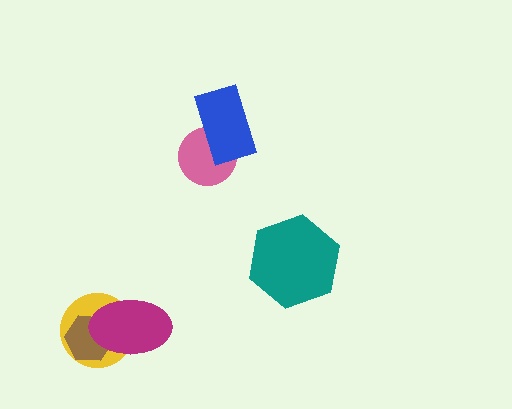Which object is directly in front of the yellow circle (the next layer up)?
The brown hexagon is directly in front of the yellow circle.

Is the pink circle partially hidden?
Yes, it is partially covered by another shape.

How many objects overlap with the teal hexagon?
0 objects overlap with the teal hexagon.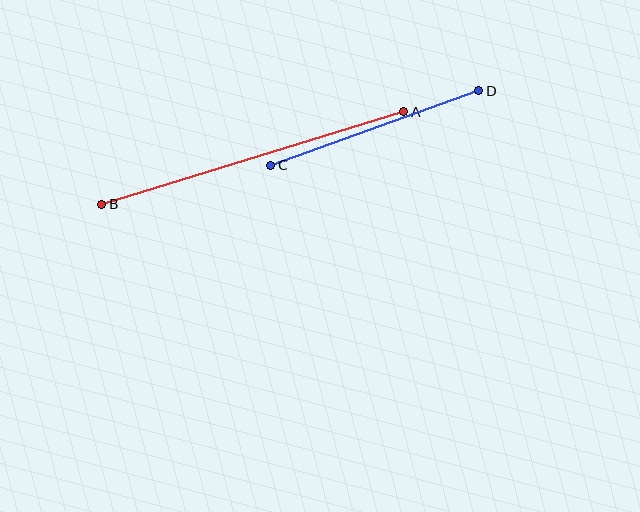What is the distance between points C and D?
The distance is approximately 221 pixels.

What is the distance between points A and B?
The distance is approximately 316 pixels.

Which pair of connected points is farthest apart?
Points A and B are farthest apart.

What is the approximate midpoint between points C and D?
The midpoint is at approximately (375, 128) pixels.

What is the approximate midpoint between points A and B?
The midpoint is at approximately (253, 158) pixels.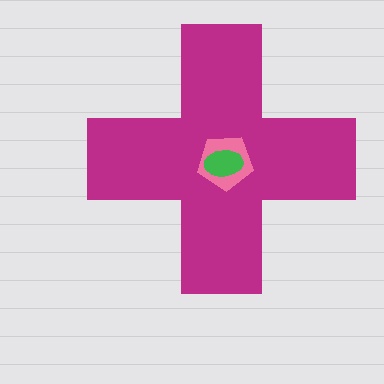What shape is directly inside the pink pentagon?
The green ellipse.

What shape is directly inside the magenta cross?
The pink pentagon.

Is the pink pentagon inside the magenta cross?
Yes.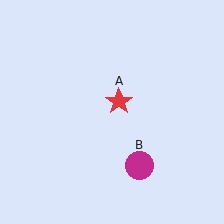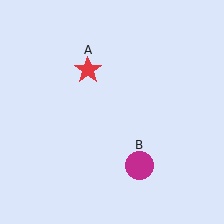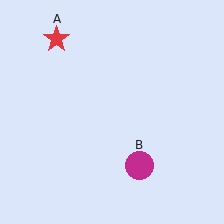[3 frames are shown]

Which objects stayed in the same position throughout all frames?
Magenta circle (object B) remained stationary.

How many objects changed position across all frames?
1 object changed position: red star (object A).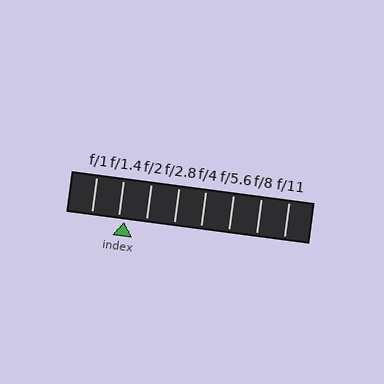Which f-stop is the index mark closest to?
The index mark is closest to f/1.4.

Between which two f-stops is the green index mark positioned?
The index mark is between f/1.4 and f/2.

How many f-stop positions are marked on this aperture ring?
There are 8 f-stop positions marked.